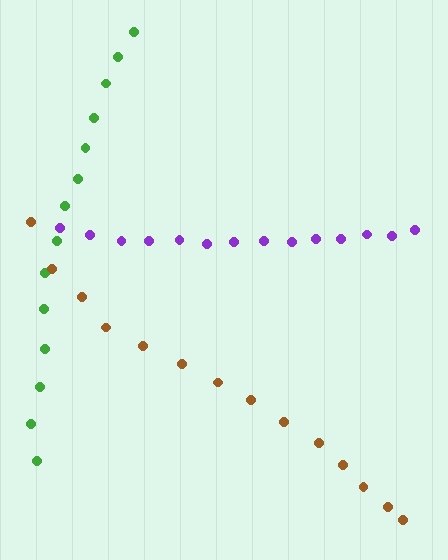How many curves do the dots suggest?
There are 3 distinct paths.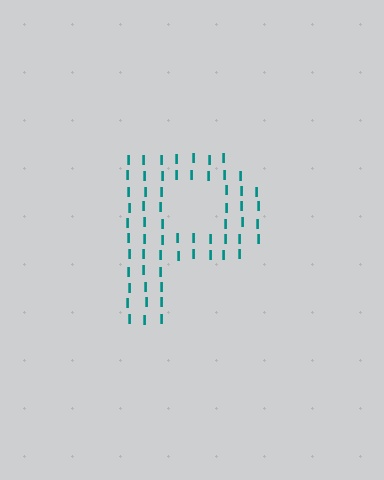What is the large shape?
The large shape is the letter P.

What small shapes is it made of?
It is made of small letter I's.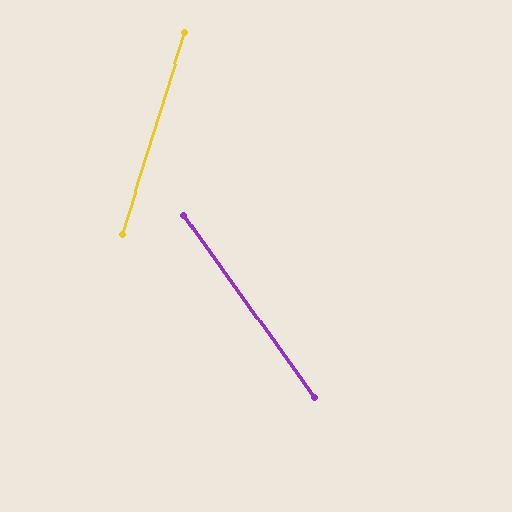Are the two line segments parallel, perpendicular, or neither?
Neither parallel nor perpendicular — they differ by about 53°.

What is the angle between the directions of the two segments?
Approximately 53 degrees.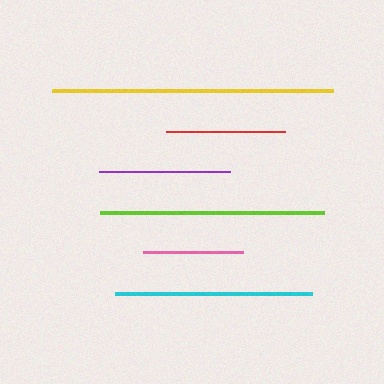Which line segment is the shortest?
The pink line is the shortest at approximately 100 pixels.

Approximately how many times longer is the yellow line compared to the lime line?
The yellow line is approximately 1.3 times the length of the lime line.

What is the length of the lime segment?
The lime segment is approximately 225 pixels long.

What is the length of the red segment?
The red segment is approximately 119 pixels long.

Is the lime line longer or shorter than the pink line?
The lime line is longer than the pink line.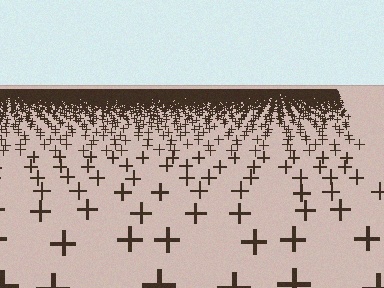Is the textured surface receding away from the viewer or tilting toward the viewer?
The surface is receding away from the viewer. Texture elements get smaller and denser toward the top.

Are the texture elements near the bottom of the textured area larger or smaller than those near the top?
Larger. Near the bottom, elements are closer to the viewer and appear at a bigger on-screen size.